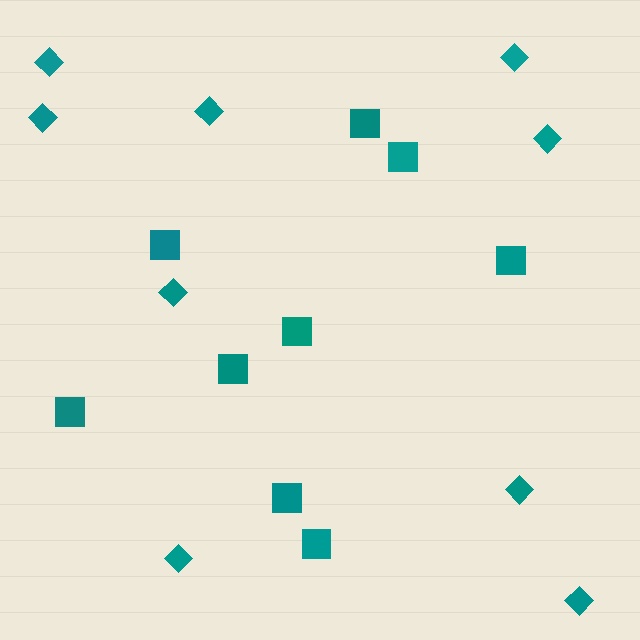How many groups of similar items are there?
There are 2 groups: one group of diamonds (9) and one group of squares (9).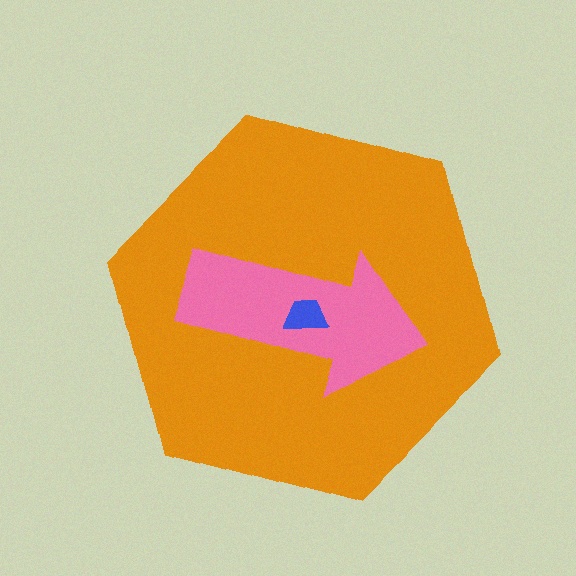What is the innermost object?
The blue trapezoid.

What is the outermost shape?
The orange hexagon.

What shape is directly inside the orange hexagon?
The pink arrow.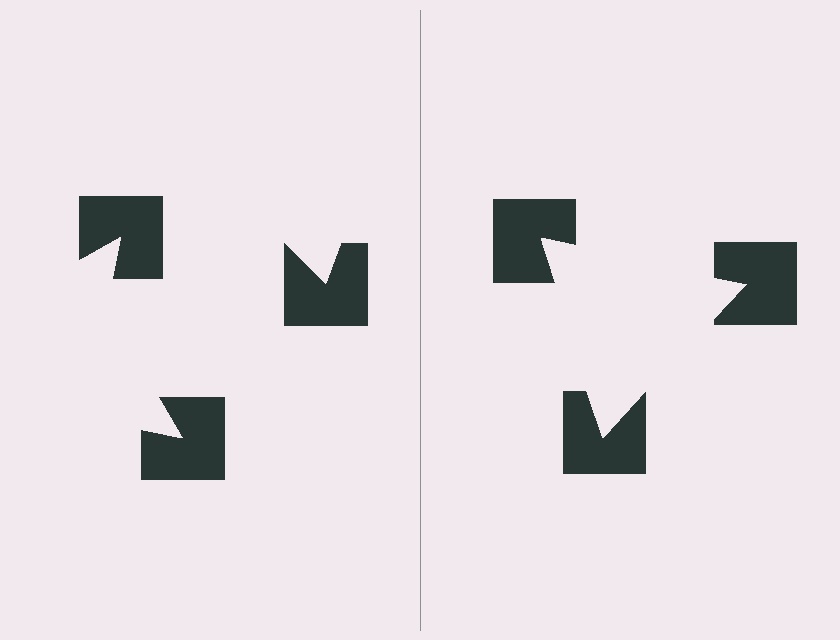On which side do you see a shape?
An illusory triangle appears on the right side. On the left side the wedge cuts are rotated, so no coherent shape forms.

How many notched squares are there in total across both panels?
6 — 3 on each side.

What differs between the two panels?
The notched squares are positioned identically on both sides; only the wedge orientations differ. On the right they align to a triangle; on the left they are misaligned.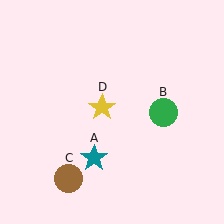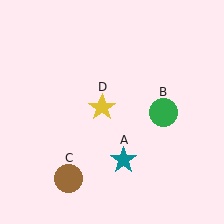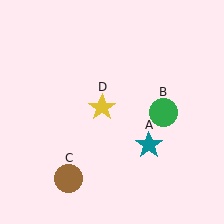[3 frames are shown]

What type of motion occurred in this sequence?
The teal star (object A) rotated counterclockwise around the center of the scene.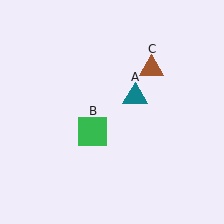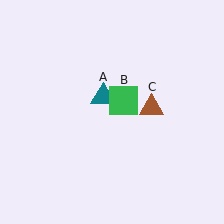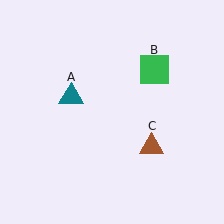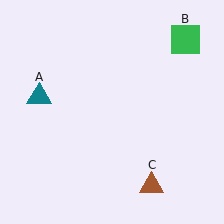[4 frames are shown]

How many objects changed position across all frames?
3 objects changed position: teal triangle (object A), green square (object B), brown triangle (object C).